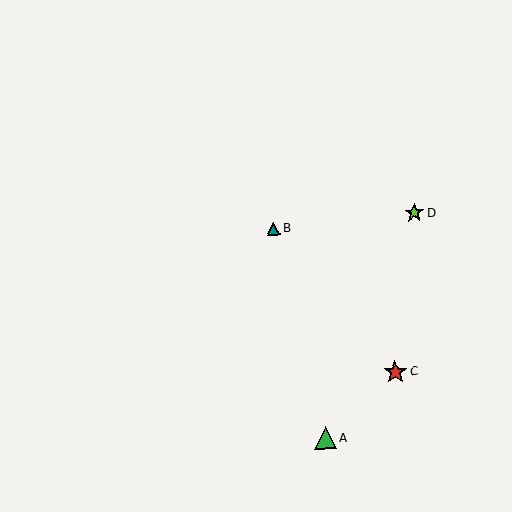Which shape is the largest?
The red star (labeled C) is the largest.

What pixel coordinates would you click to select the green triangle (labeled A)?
Click at (325, 438) to select the green triangle A.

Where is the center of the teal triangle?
The center of the teal triangle is at (274, 229).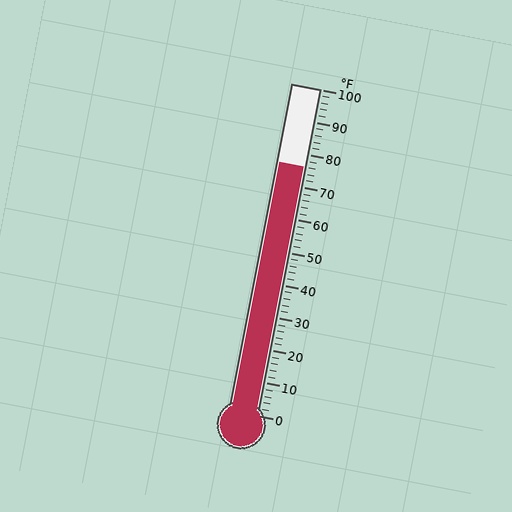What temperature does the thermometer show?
The thermometer shows approximately 76°F.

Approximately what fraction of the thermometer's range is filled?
The thermometer is filled to approximately 75% of its range.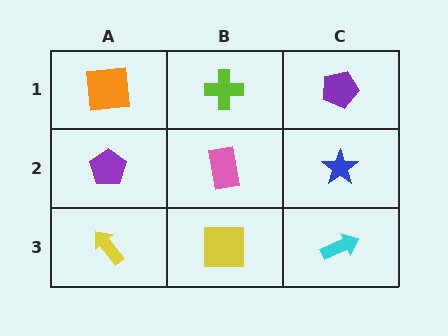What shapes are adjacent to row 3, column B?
A pink rectangle (row 2, column B), a yellow arrow (row 3, column A), a cyan arrow (row 3, column C).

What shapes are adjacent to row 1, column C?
A blue star (row 2, column C), a lime cross (row 1, column B).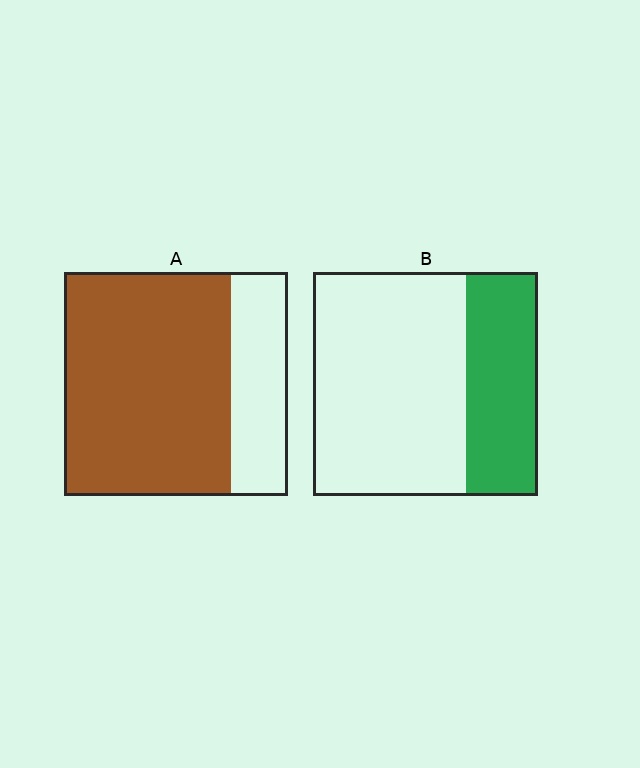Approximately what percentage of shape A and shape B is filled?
A is approximately 75% and B is approximately 30%.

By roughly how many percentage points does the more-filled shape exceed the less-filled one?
By roughly 45 percentage points (A over B).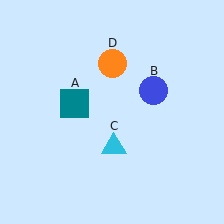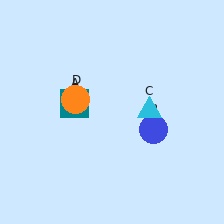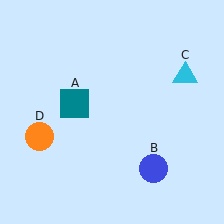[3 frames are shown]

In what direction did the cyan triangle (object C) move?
The cyan triangle (object C) moved up and to the right.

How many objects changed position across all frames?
3 objects changed position: blue circle (object B), cyan triangle (object C), orange circle (object D).